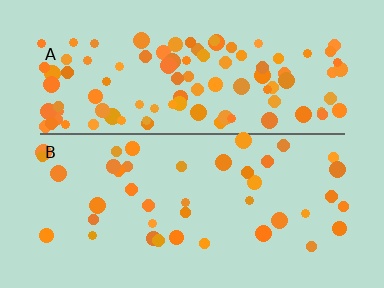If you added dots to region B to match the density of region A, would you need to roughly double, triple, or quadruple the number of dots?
Approximately double.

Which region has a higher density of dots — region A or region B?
A (the top).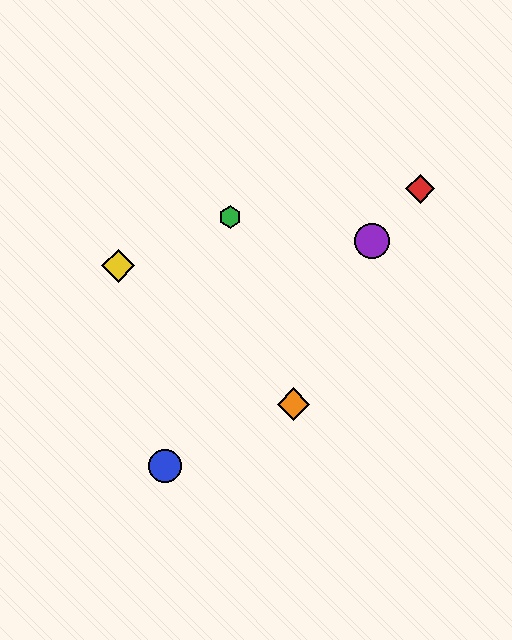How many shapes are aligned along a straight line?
3 shapes (the red diamond, the blue circle, the purple circle) are aligned along a straight line.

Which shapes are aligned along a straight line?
The red diamond, the blue circle, the purple circle are aligned along a straight line.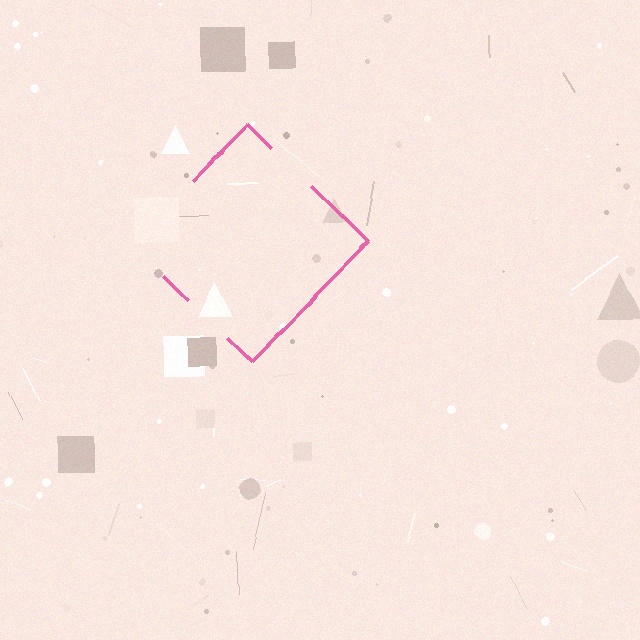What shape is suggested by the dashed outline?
The dashed outline suggests a diamond.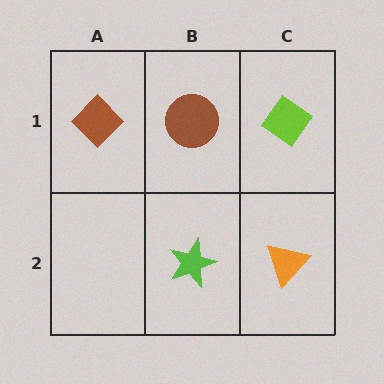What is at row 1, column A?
A brown diamond.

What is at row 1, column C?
A lime diamond.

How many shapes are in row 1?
3 shapes.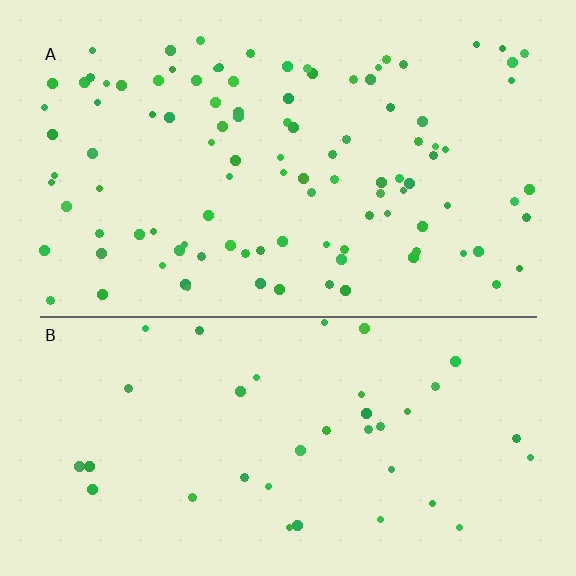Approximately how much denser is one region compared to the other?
Approximately 2.7× — region A over region B.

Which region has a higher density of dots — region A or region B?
A (the top).